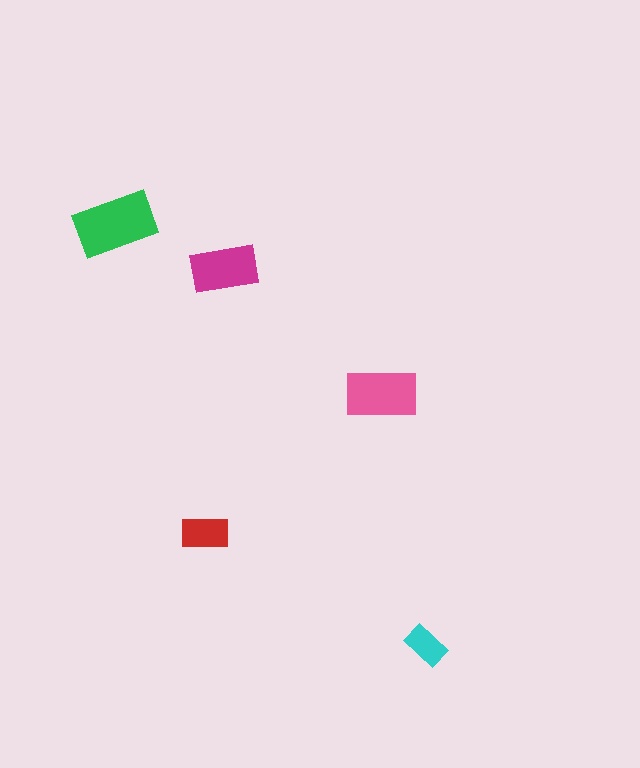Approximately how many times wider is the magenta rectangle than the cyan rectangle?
About 1.5 times wider.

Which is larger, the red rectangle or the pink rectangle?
The pink one.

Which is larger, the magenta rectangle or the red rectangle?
The magenta one.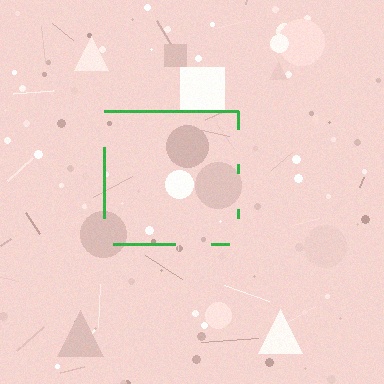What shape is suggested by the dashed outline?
The dashed outline suggests a square.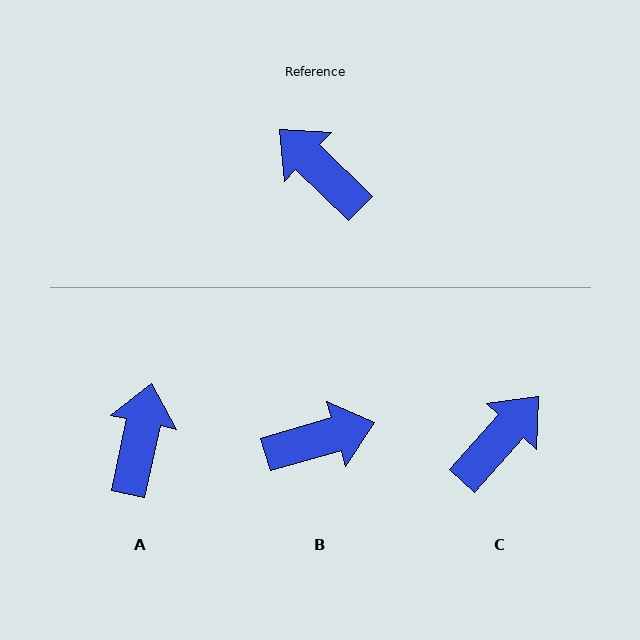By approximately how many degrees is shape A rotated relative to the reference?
Approximately 58 degrees clockwise.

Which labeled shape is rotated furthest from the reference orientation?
B, about 119 degrees away.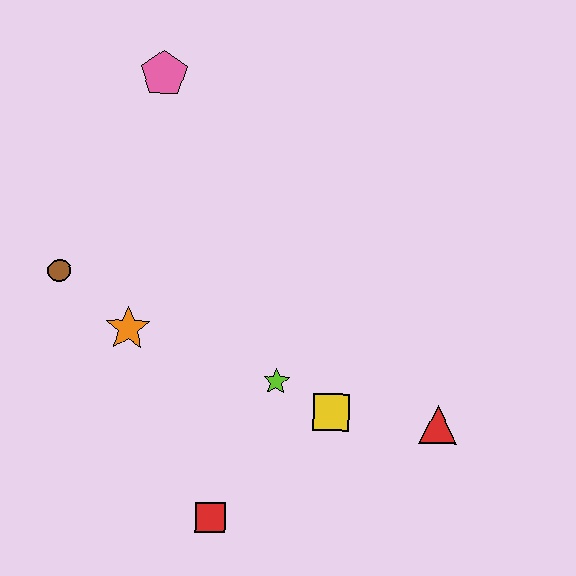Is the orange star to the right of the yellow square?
No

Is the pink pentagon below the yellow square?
No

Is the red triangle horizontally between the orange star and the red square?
No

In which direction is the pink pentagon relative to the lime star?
The pink pentagon is above the lime star.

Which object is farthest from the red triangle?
The pink pentagon is farthest from the red triangle.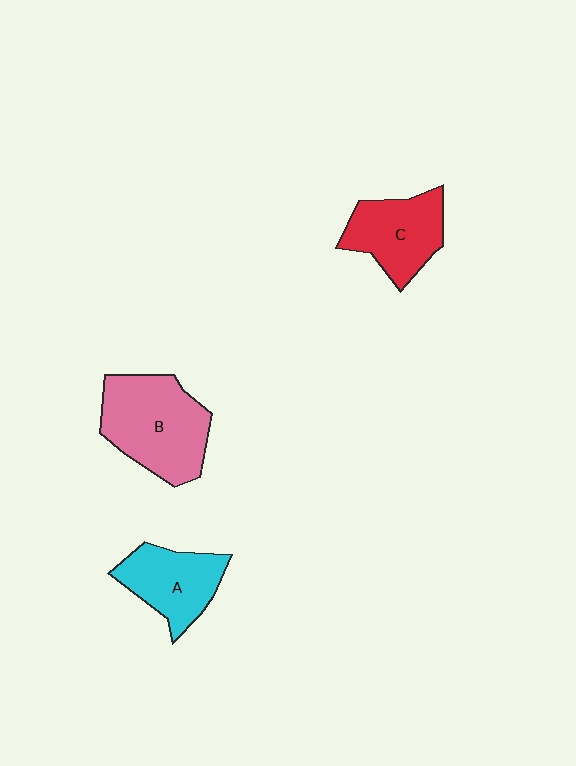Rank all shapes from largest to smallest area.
From largest to smallest: B (pink), C (red), A (cyan).